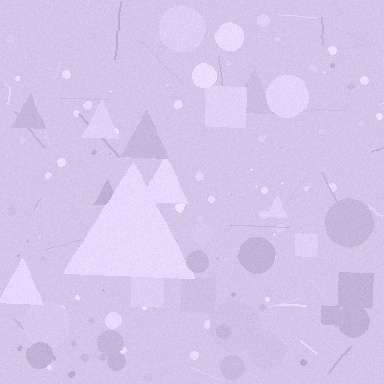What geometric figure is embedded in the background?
A triangle is embedded in the background.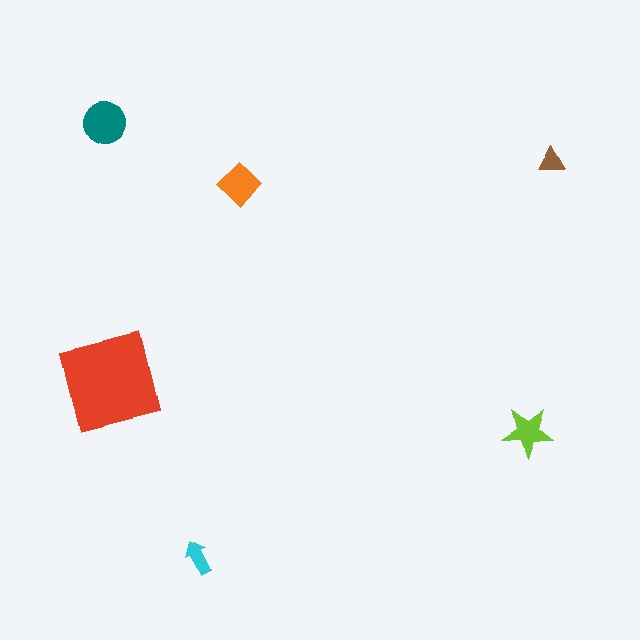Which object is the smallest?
The brown triangle.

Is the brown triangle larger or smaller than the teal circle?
Smaller.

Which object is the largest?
The red square.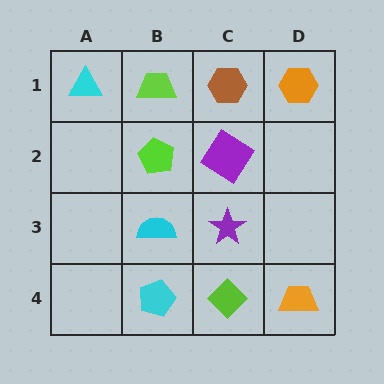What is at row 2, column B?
A lime pentagon.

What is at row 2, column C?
A purple diamond.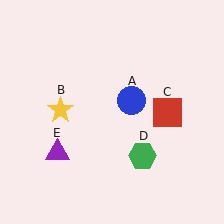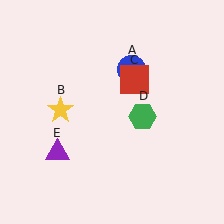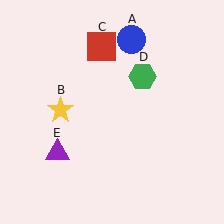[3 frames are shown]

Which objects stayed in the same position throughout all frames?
Yellow star (object B) and purple triangle (object E) remained stationary.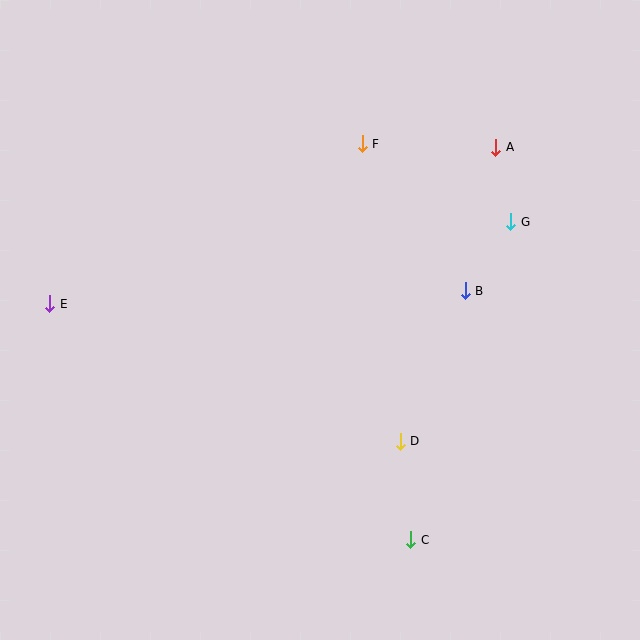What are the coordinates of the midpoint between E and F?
The midpoint between E and F is at (206, 224).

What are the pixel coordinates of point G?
Point G is at (511, 222).